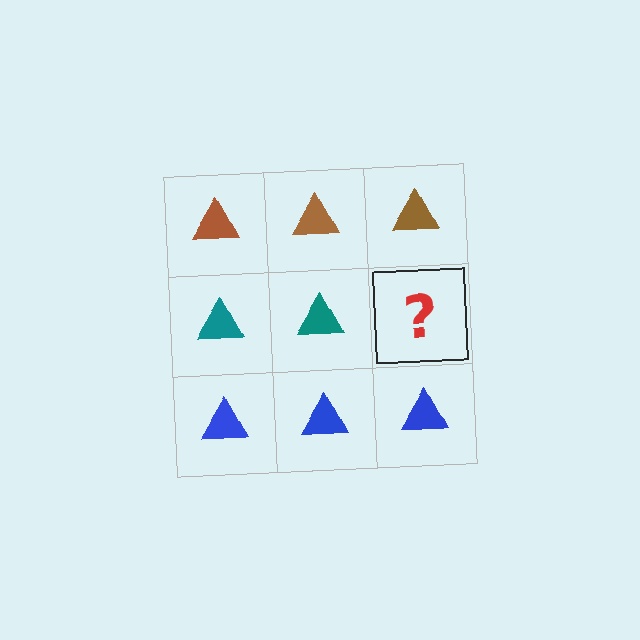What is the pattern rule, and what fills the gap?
The rule is that each row has a consistent color. The gap should be filled with a teal triangle.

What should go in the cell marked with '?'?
The missing cell should contain a teal triangle.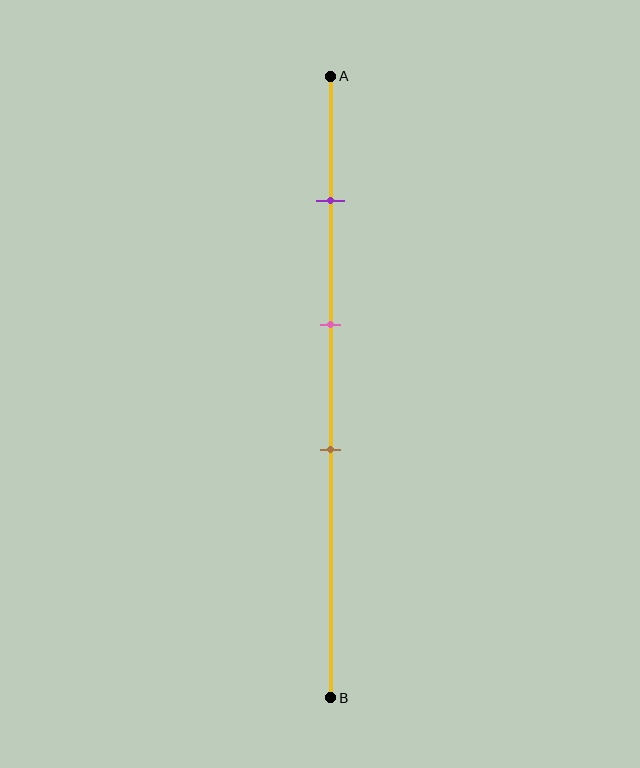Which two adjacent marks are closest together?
The pink and brown marks are the closest adjacent pair.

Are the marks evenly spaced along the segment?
Yes, the marks are approximately evenly spaced.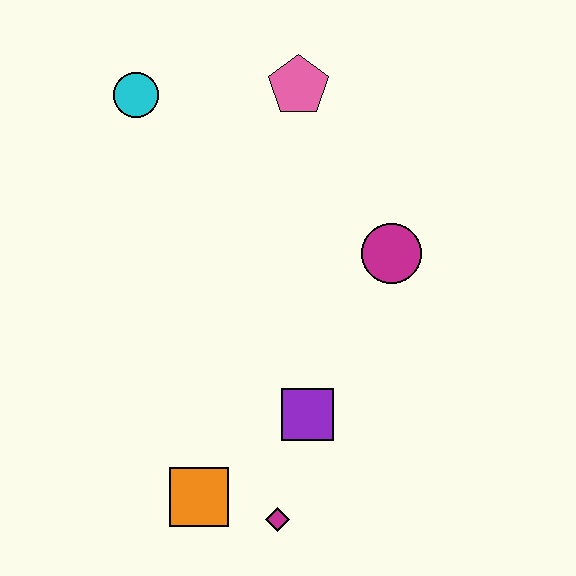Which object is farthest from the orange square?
The pink pentagon is farthest from the orange square.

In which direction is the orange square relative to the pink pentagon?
The orange square is below the pink pentagon.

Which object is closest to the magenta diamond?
The orange square is closest to the magenta diamond.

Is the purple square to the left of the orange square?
No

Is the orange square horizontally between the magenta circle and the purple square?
No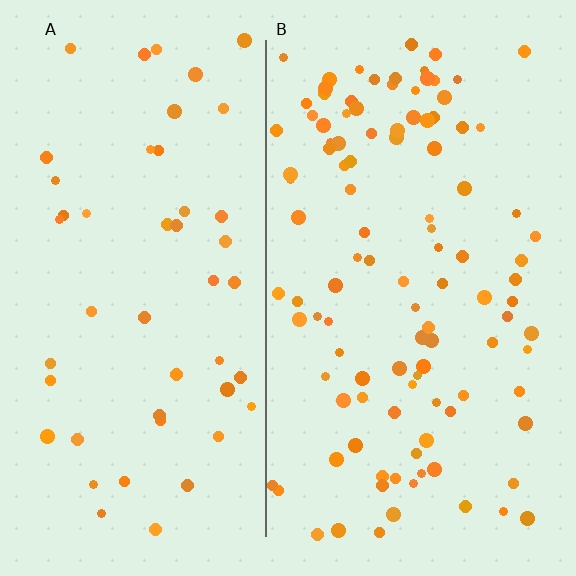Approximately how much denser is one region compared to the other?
Approximately 2.2× — region B over region A.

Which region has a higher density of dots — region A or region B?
B (the right).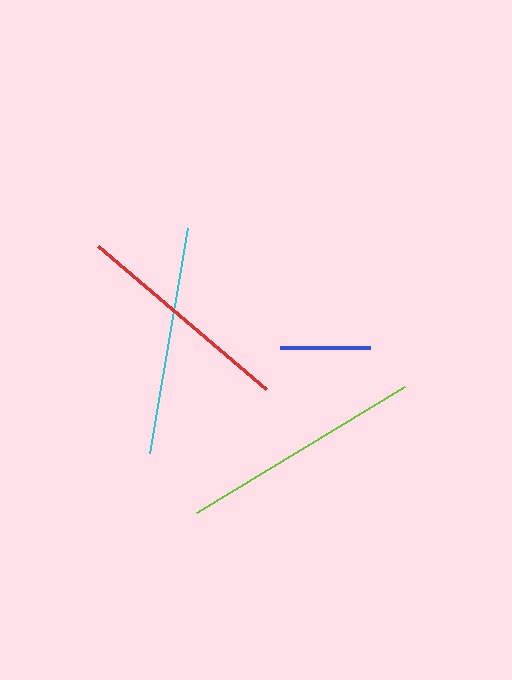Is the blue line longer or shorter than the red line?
The red line is longer than the blue line.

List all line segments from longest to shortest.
From longest to shortest: lime, cyan, red, blue.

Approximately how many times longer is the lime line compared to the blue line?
The lime line is approximately 2.7 times the length of the blue line.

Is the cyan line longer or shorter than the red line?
The cyan line is longer than the red line.